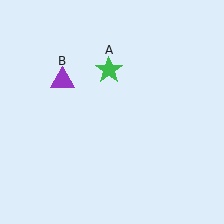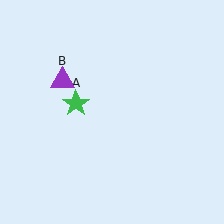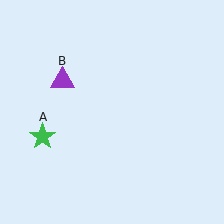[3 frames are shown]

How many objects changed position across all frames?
1 object changed position: green star (object A).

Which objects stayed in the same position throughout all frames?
Purple triangle (object B) remained stationary.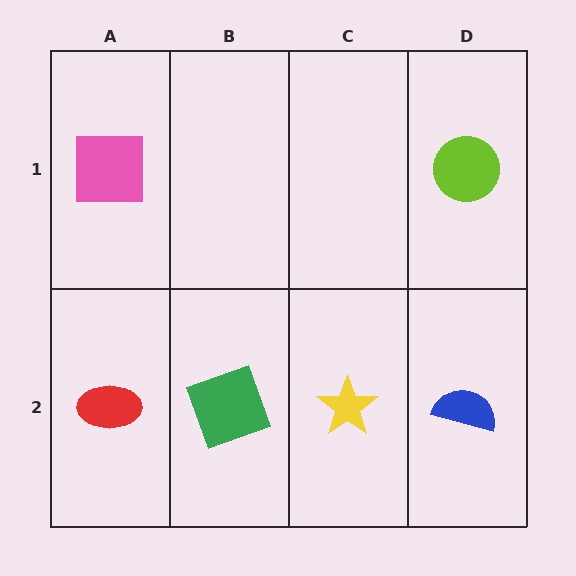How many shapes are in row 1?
2 shapes.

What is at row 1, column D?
A lime circle.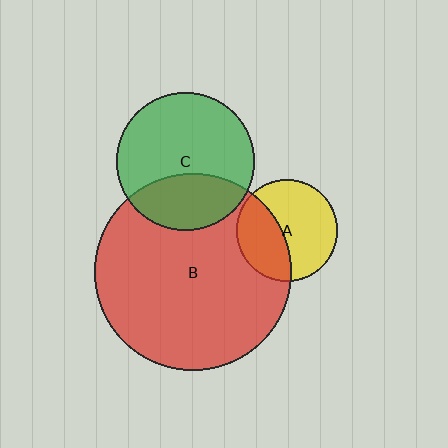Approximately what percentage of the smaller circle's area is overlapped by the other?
Approximately 40%.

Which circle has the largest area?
Circle B (red).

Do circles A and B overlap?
Yes.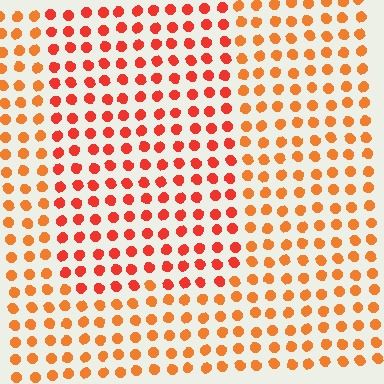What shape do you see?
I see a rectangle.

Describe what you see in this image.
The image is filled with small orange elements in a uniform arrangement. A rectangle-shaped region is visible where the elements are tinted to a slightly different hue, forming a subtle color boundary.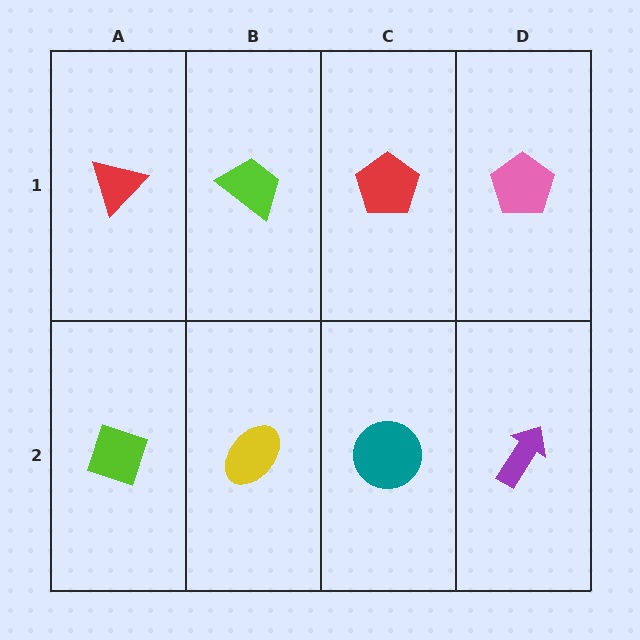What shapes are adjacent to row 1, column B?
A yellow ellipse (row 2, column B), a red triangle (row 1, column A), a red pentagon (row 1, column C).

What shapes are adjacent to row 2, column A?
A red triangle (row 1, column A), a yellow ellipse (row 2, column B).